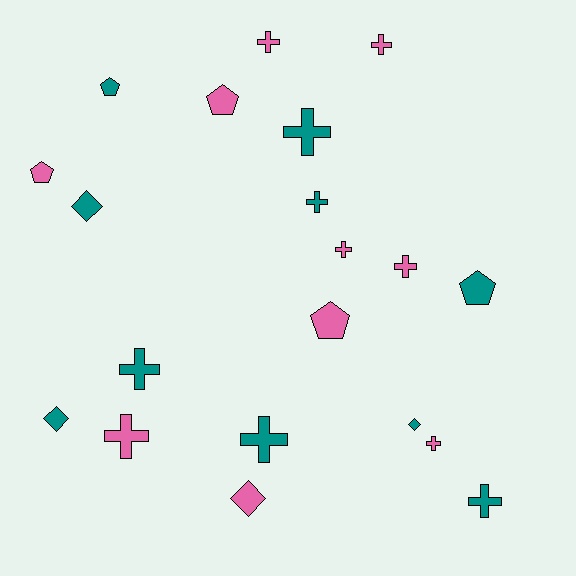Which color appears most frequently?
Teal, with 10 objects.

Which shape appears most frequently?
Cross, with 11 objects.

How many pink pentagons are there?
There are 3 pink pentagons.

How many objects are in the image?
There are 20 objects.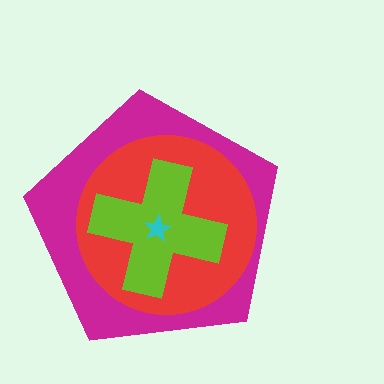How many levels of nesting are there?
4.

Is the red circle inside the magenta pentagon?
Yes.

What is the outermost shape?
The magenta pentagon.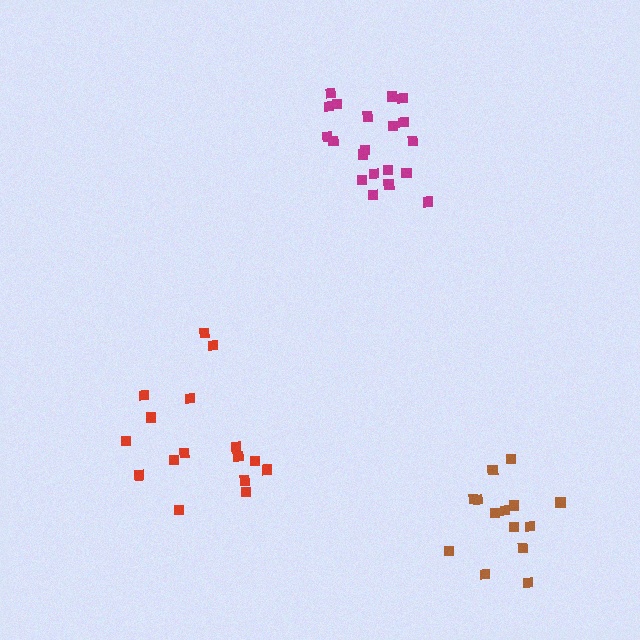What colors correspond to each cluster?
The clusters are colored: red, brown, magenta.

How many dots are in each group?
Group 1: 16 dots, Group 2: 14 dots, Group 3: 20 dots (50 total).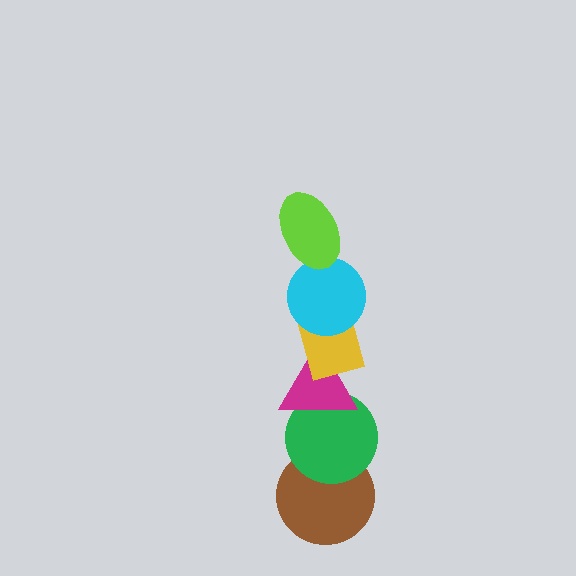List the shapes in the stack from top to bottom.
From top to bottom: the lime ellipse, the cyan circle, the yellow rectangle, the magenta triangle, the green circle, the brown circle.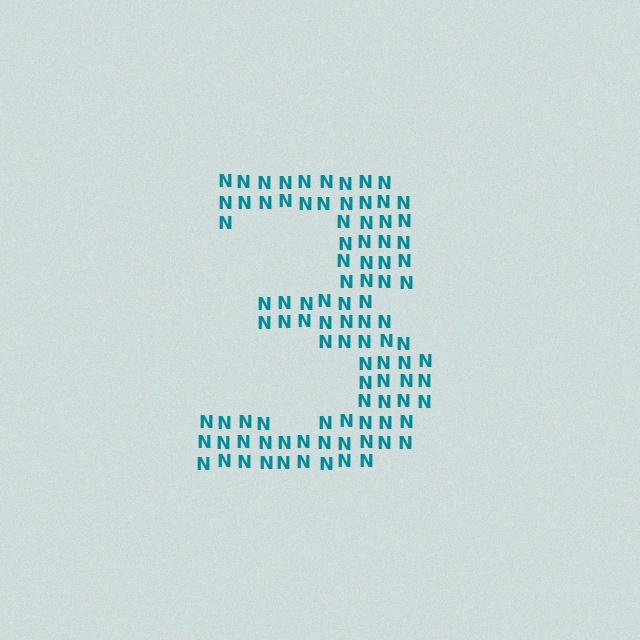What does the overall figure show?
The overall figure shows the digit 3.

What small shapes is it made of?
It is made of small letter N's.